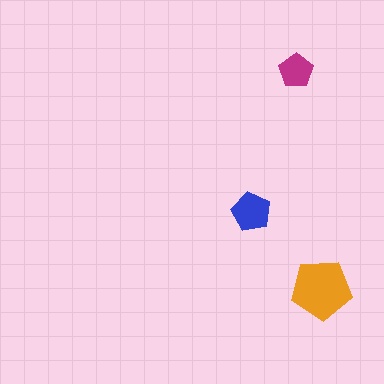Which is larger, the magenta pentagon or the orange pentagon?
The orange one.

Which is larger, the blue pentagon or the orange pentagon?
The orange one.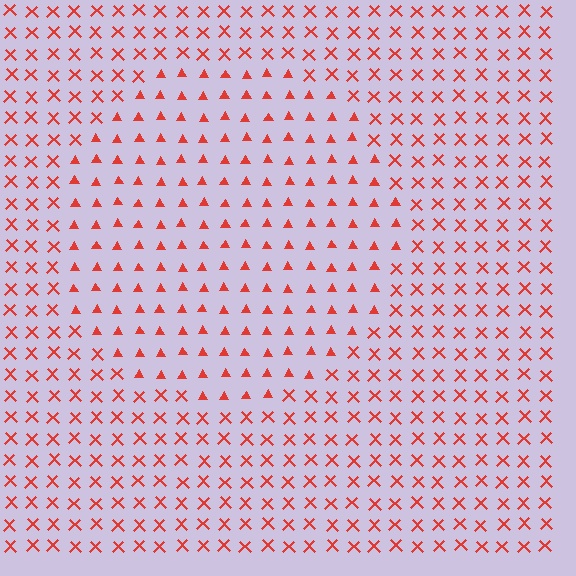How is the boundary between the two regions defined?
The boundary is defined by a change in element shape: triangles inside vs. X marks outside. All elements share the same color and spacing.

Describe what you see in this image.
The image is filled with small red elements arranged in a uniform grid. A circle-shaped region contains triangles, while the surrounding area contains X marks. The boundary is defined purely by the change in element shape.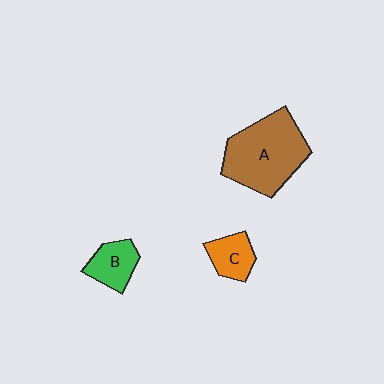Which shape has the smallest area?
Shape C (orange).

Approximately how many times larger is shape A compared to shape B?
Approximately 2.6 times.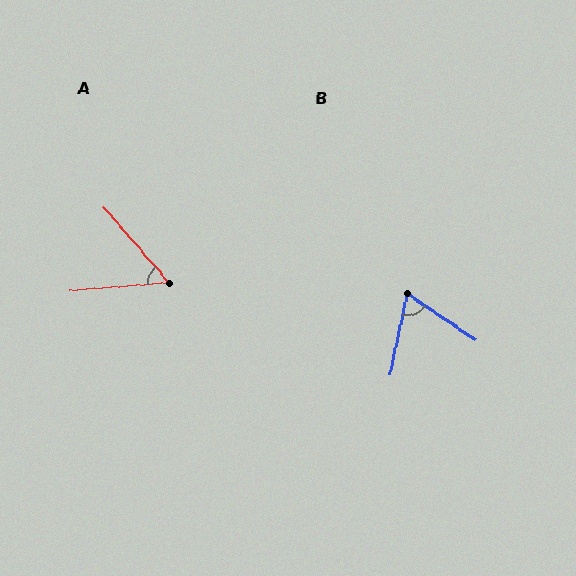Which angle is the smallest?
A, at approximately 53 degrees.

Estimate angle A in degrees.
Approximately 53 degrees.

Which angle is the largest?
B, at approximately 68 degrees.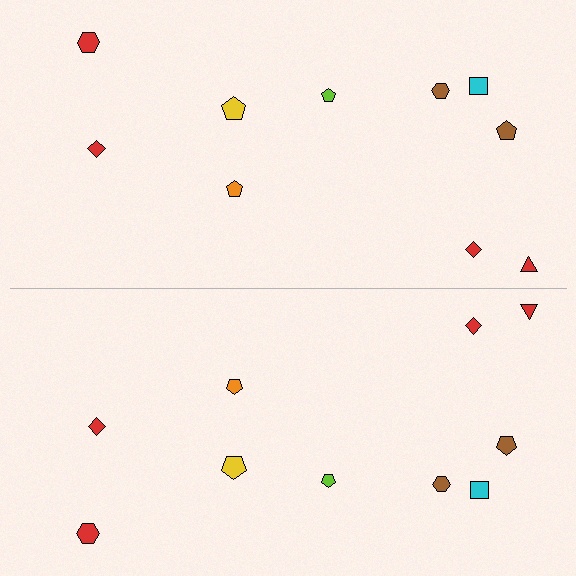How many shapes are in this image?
There are 20 shapes in this image.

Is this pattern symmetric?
Yes, this pattern has bilateral (reflection) symmetry.